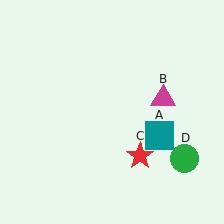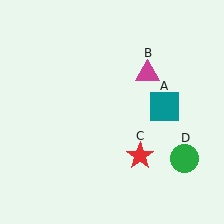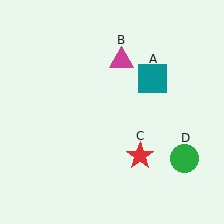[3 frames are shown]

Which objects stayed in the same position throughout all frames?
Red star (object C) and green circle (object D) remained stationary.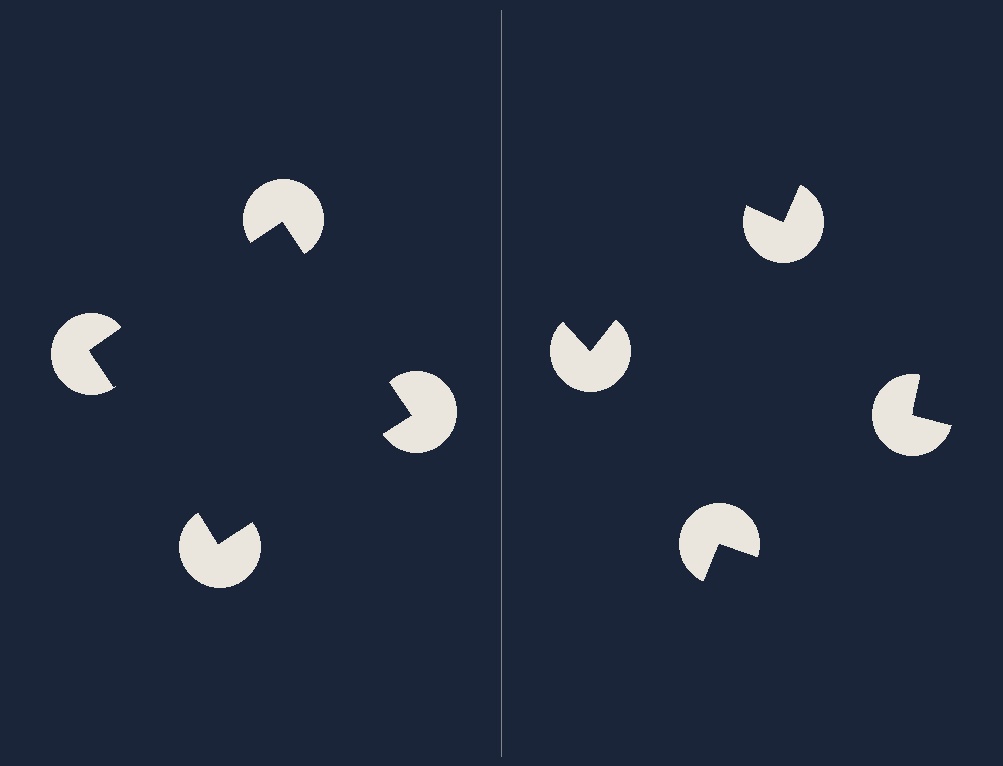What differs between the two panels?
The pac-man discs are positioned identically on both sides; only the wedge orientations differ. On the left they align to a square; on the right they are misaligned.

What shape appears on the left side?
An illusory square.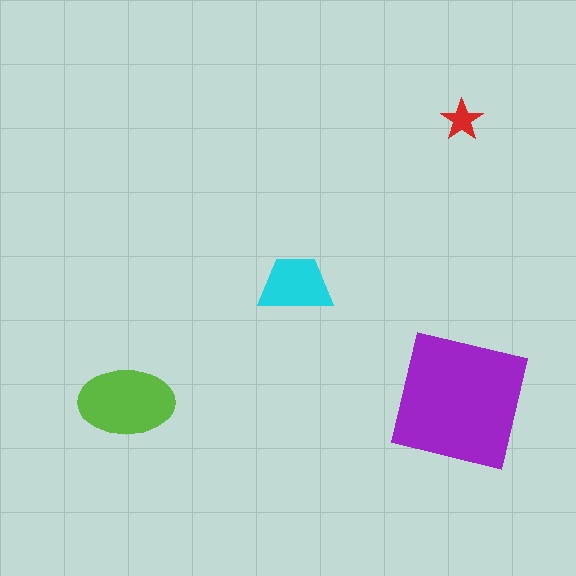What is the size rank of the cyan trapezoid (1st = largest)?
3rd.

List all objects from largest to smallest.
The purple square, the lime ellipse, the cyan trapezoid, the red star.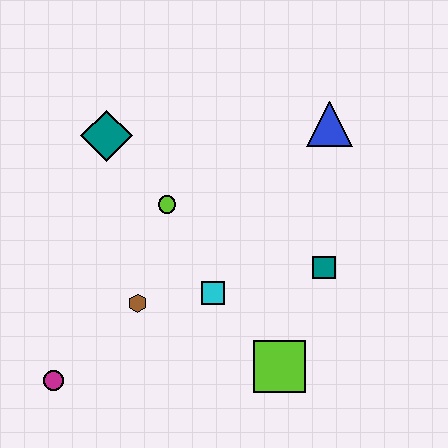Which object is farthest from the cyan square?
The blue triangle is farthest from the cyan square.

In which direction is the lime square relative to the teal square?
The lime square is below the teal square.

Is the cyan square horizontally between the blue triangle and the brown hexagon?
Yes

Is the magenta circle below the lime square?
Yes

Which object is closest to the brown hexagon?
The cyan square is closest to the brown hexagon.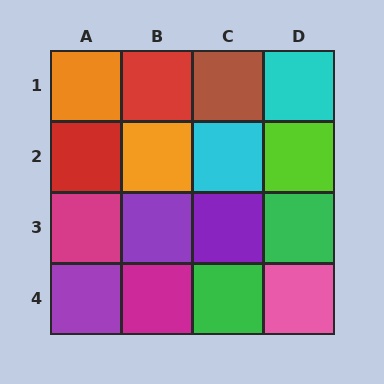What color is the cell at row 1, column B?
Red.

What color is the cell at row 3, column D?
Green.